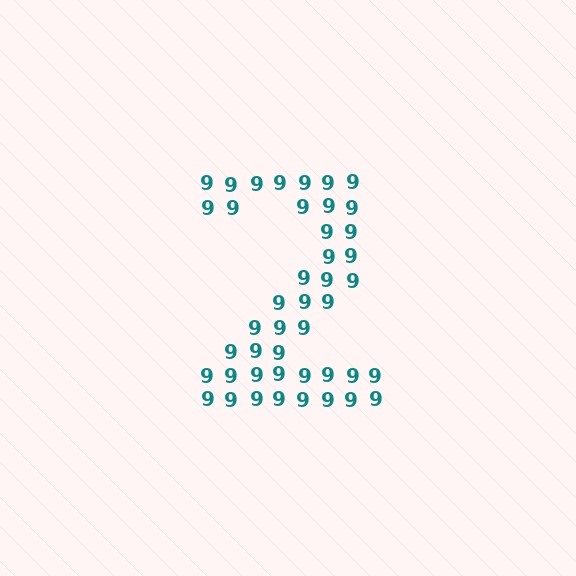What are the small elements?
The small elements are digit 9's.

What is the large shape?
The large shape is the digit 2.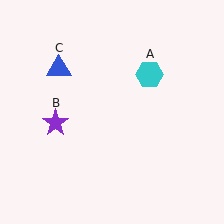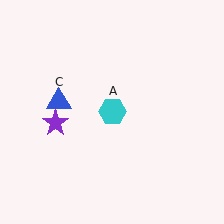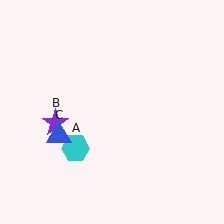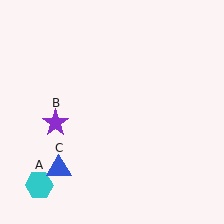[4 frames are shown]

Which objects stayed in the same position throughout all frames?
Purple star (object B) remained stationary.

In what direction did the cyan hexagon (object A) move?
The cyan hexagon (object A) moved down and to the left.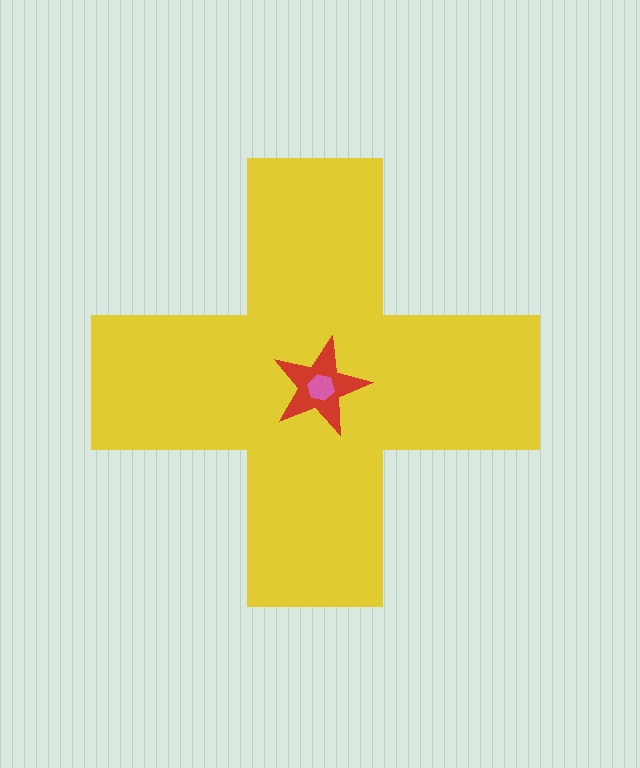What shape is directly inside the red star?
The pink hexagon.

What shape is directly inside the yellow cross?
The red star.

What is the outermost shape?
The yellow cross.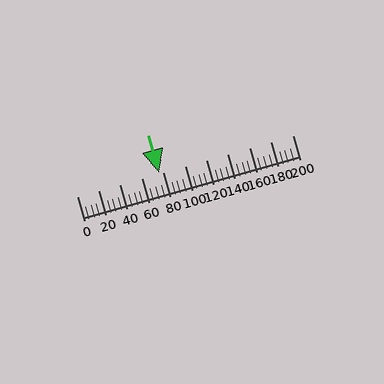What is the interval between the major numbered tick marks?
The major tick marks are spaced 20 units apart.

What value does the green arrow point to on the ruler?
The green arrow points to approximately 76.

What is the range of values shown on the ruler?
The ruler shows values from 0 to 200.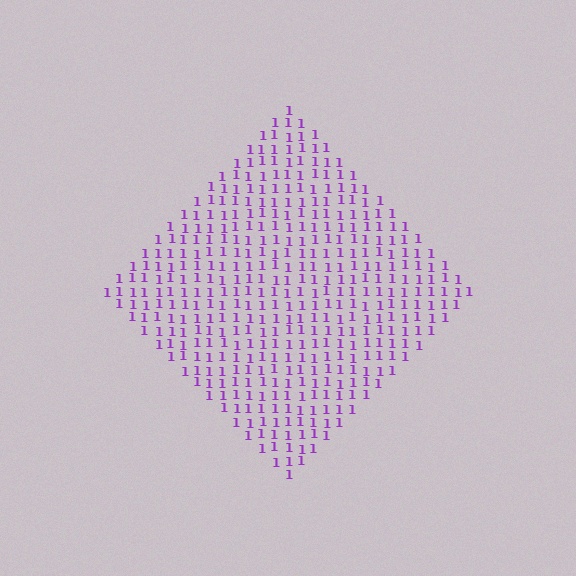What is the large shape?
The large shape is a diamond.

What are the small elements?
The small elements are digit 1's.